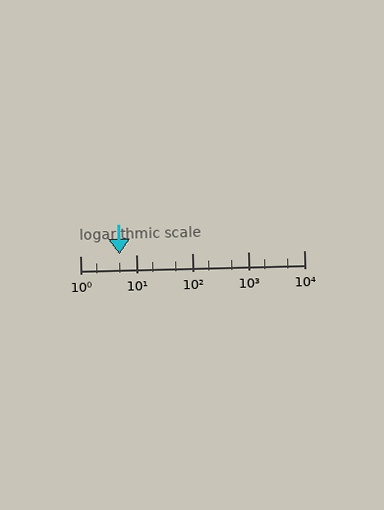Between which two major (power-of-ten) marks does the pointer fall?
The pointer is between 1 and 10.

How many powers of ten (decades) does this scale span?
The scale spans 4 decades, from 1 to 10000.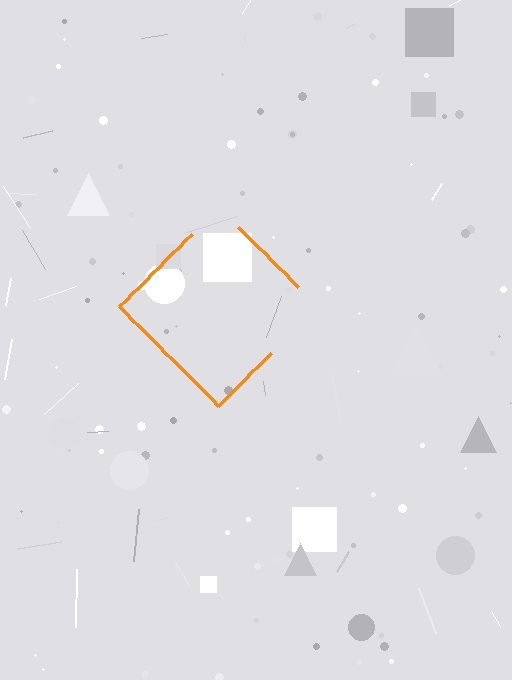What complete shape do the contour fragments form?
The contour fragments form a diamond.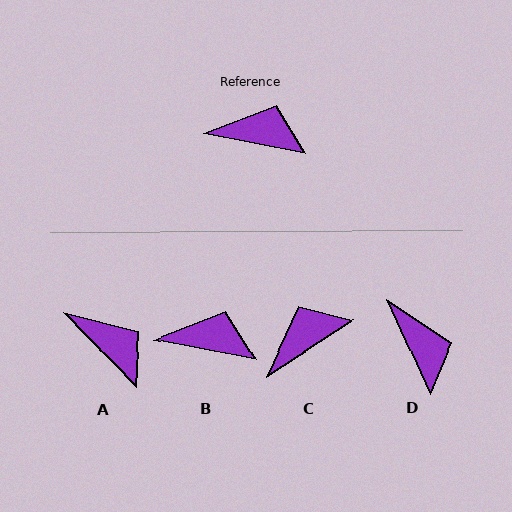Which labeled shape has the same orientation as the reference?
B.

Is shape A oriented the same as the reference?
No, it is off by about 35 degrees.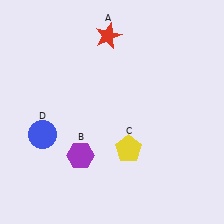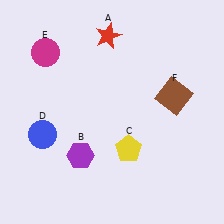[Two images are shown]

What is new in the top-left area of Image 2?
A magenta circle (E) was added in the top-left area of Image 2.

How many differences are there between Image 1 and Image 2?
There are 2 differences between the two images.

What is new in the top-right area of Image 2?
A brown square (F) was added in the top-right area of Image 2.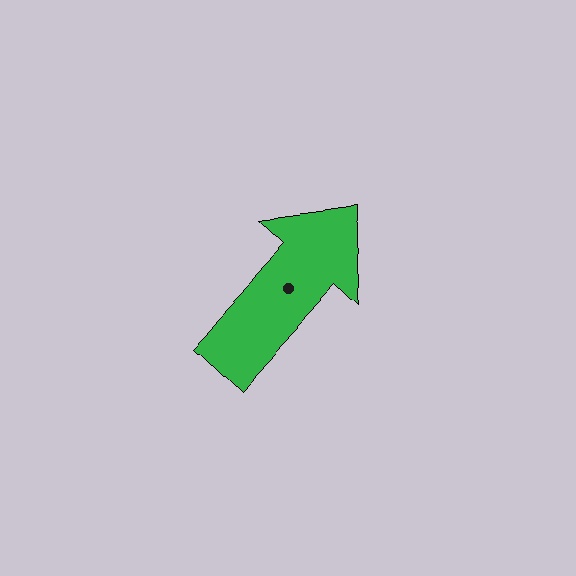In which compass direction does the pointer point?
Northeast.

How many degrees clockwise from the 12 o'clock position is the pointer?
Approximately 42 degrees.